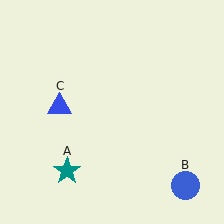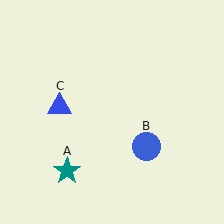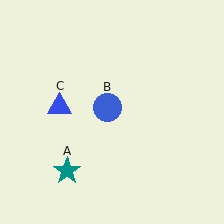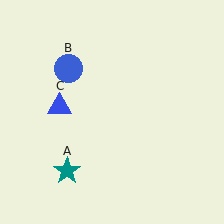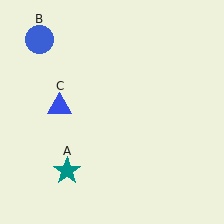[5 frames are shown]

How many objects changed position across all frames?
1 object changed position: blue circle (object B).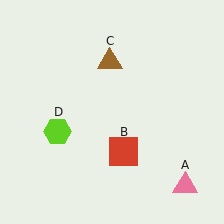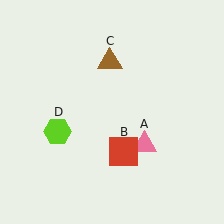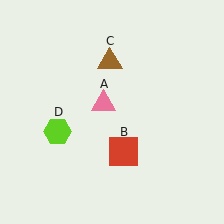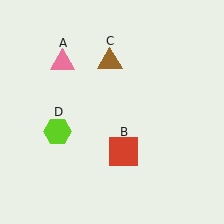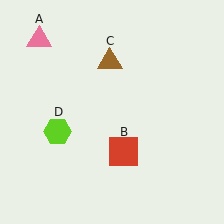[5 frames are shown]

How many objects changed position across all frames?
1 object changed position: pink triangle (object A).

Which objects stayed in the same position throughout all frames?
Red square (object B) and brown triangle (object C) and lime hexagon (object D) remained stationary.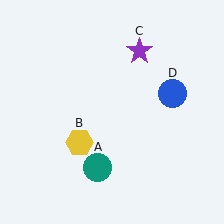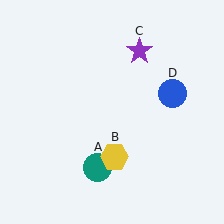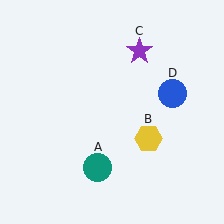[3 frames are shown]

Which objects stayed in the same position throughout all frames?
Teal circle (object A) and purple star (object C) and blue circle (object D) remained stationary.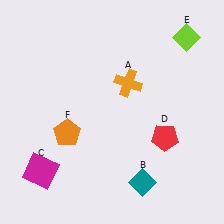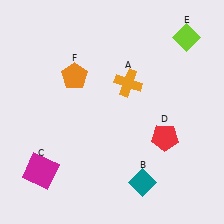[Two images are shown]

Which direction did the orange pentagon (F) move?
The orange pentagon (F) moved up.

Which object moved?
The orange pentagon (F) moved up.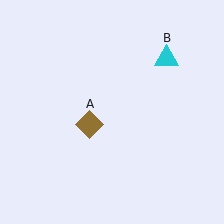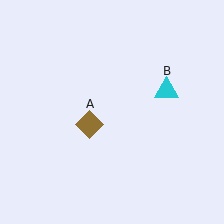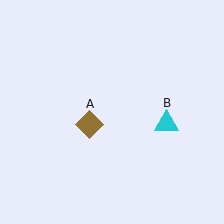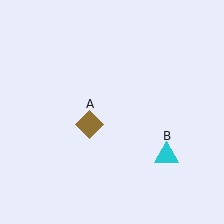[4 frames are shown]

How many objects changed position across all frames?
1 object changed position: cyan triangle (object B).